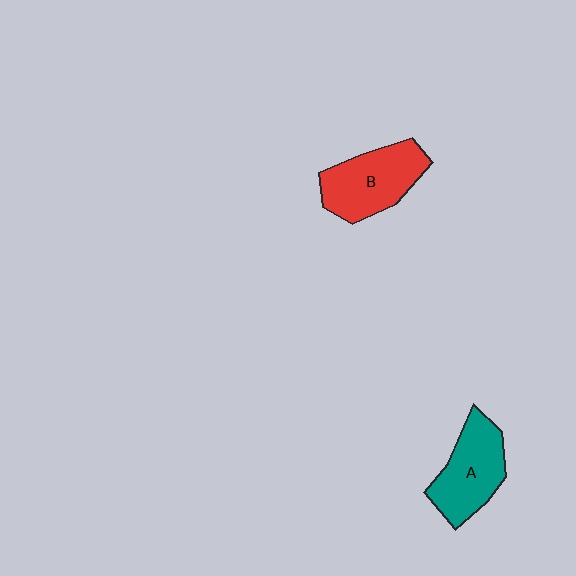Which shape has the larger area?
Shape B (red).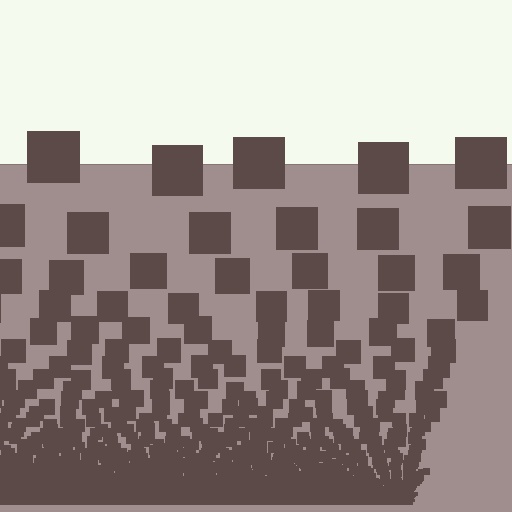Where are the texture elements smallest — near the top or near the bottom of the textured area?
Near the bottom.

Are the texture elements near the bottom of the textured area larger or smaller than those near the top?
Smaller. The gradient is inverted — elements near the bottom are smaller and denser.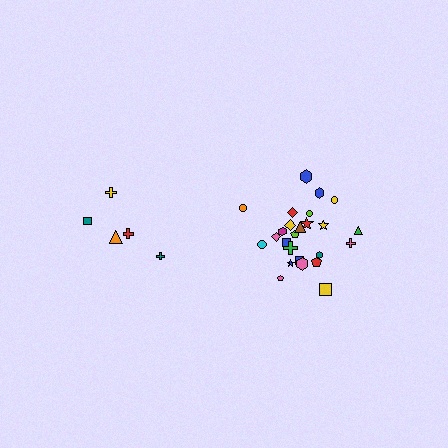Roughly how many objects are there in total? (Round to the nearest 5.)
Roughly 30 objects in total.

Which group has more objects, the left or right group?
The right group.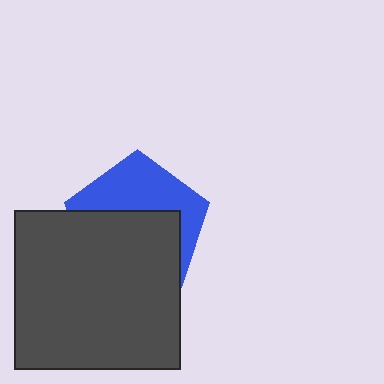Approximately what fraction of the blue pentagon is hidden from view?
Roughly 57% of the blue pentagon is hidden behind the dark gray rectangle.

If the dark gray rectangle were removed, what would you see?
You would see the complete blue pentagon.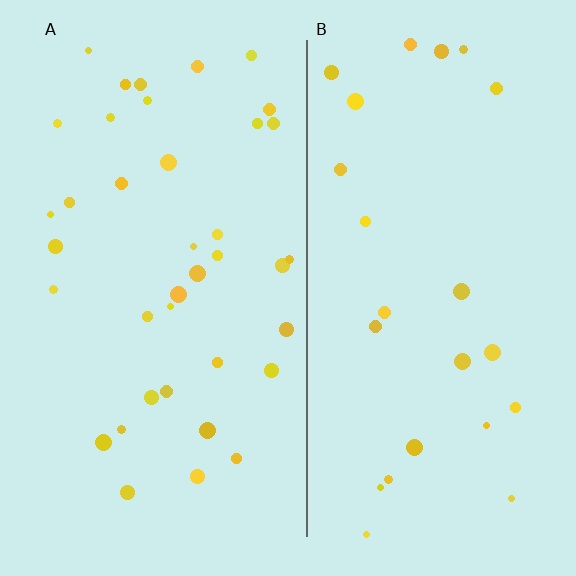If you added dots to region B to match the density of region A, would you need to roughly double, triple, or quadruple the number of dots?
Approximately double.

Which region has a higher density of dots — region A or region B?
A (the left).